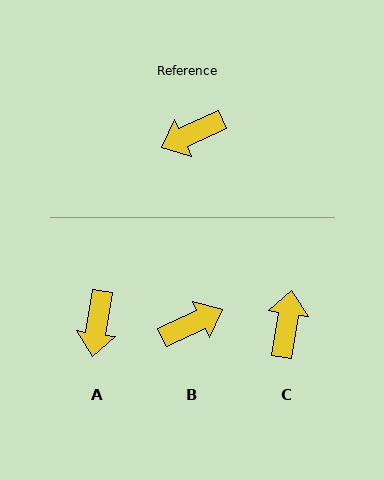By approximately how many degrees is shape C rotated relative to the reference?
Approximately 124 degrees clockwise.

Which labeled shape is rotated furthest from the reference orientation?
B, about 180 degrees away.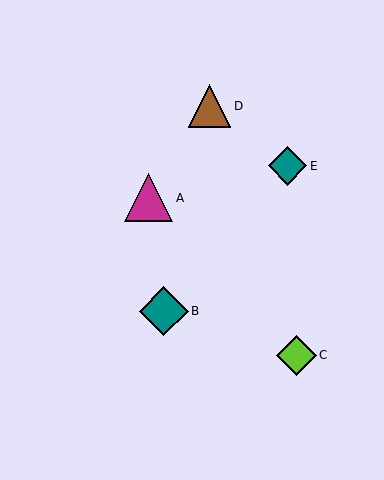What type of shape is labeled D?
Shape D is a brown triangle.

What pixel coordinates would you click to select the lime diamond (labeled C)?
Click at (296, 355) to select the lime diamond C.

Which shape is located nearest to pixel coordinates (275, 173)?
The teal diamond (labeled E) at (287, 166) is nearest to that location.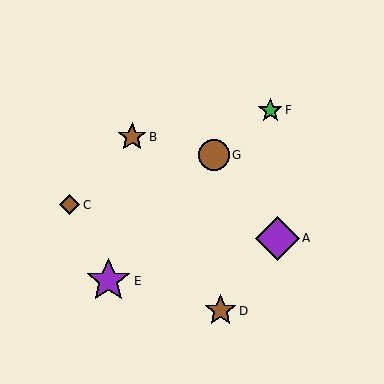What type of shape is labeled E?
Shape E is a purple star.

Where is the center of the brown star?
The center of the brown star is at (132, 137).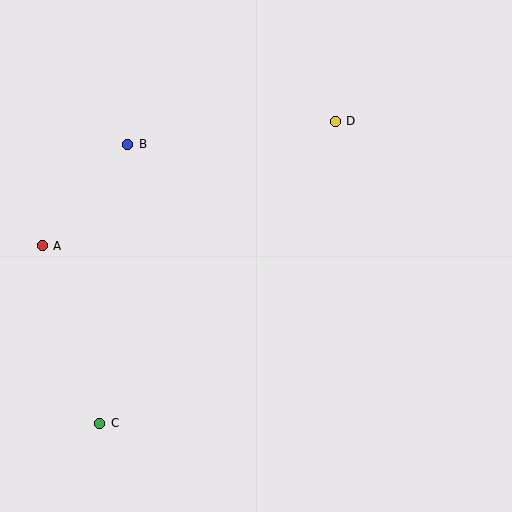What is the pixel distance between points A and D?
The distance between A and D is 318 pixels.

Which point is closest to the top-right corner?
Point D is closest to the top-right corner.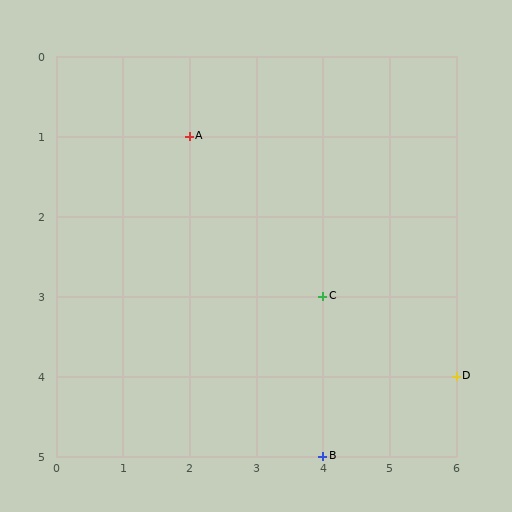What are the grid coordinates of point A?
Point A is at grid coordinates (2, 1).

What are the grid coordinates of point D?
Point D is at grid coordinates (6, 4).